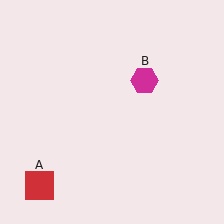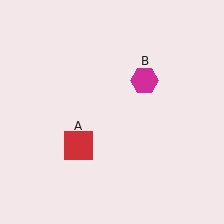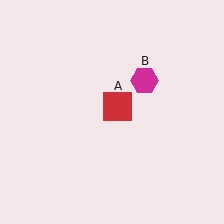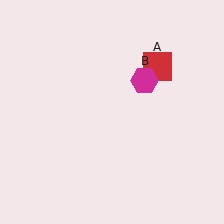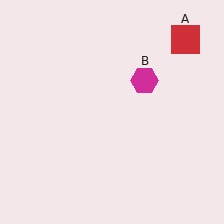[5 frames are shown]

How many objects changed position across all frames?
1 object changed position: red square (object A).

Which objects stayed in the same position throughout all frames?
Magenta hexagon (object B) remained stationary.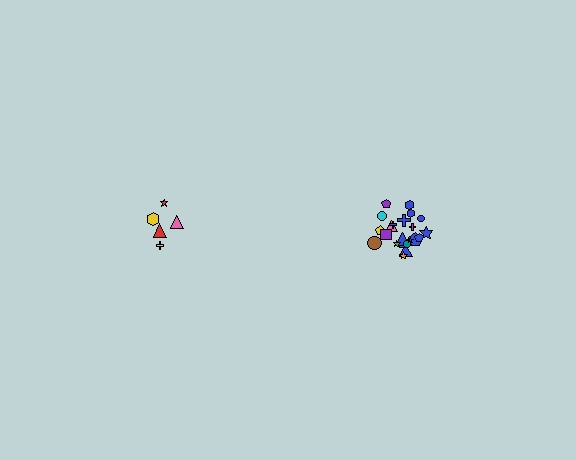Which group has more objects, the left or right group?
The right group.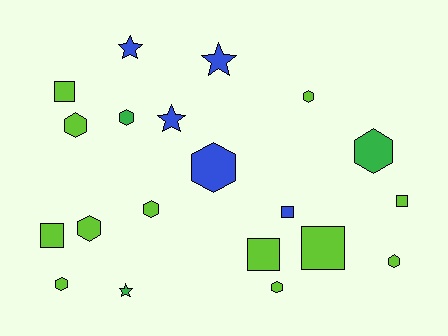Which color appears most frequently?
Lime, with 12 objects.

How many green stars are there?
There is 1 green star.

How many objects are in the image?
There are 20 objects.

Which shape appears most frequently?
Hexagon, with 10 objects.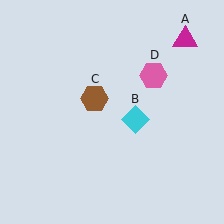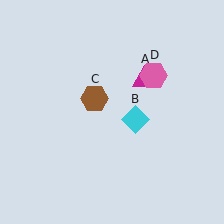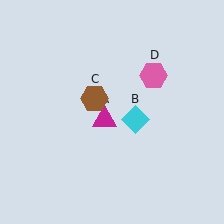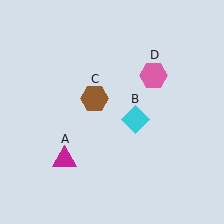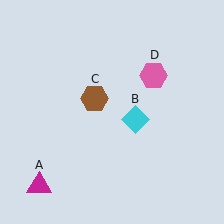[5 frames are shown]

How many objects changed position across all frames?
1 object changed position: magenta triangle (object A).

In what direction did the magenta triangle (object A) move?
The magenta triangle (object A) moved down and to the left.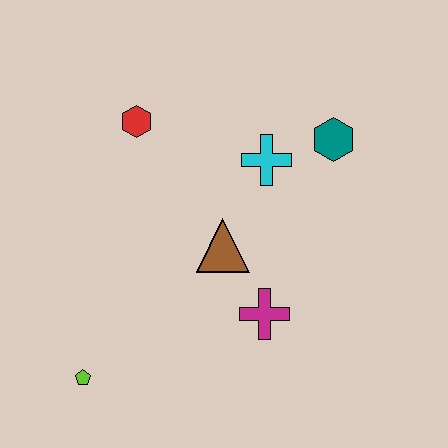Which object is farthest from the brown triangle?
The lime pentagon is farthest from the brown triangle.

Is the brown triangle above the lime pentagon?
Yes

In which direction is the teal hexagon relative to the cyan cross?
The teal hexagon is to the right of the cyan cross.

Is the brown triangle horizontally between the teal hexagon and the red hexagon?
Yes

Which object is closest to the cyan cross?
The teal hexagon is closest to the cyan cross.